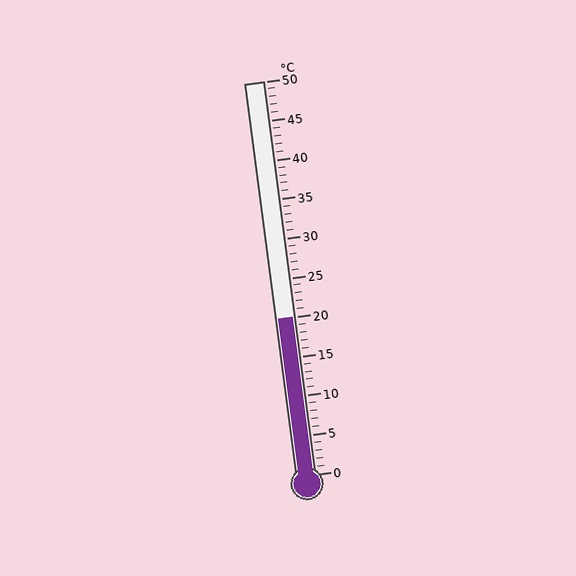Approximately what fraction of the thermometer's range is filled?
The thermometer is filled to approximately 40% of its range.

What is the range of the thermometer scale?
The thermometer scale ranges from 0°C to 50°C.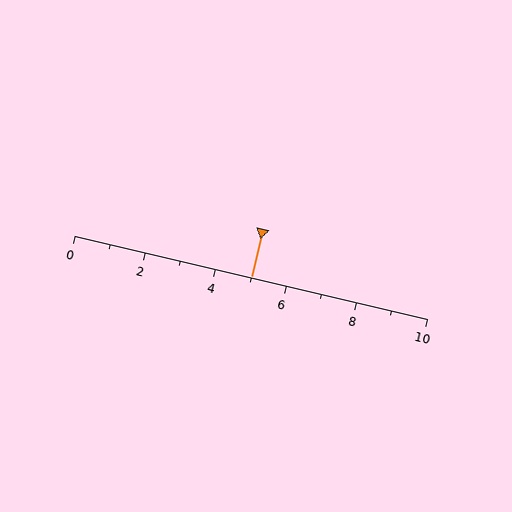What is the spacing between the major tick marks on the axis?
The major ticks are spaced 2 apart.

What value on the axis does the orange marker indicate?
The marker indicates approximately 5.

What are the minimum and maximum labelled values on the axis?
The axis runs from 0 to 10.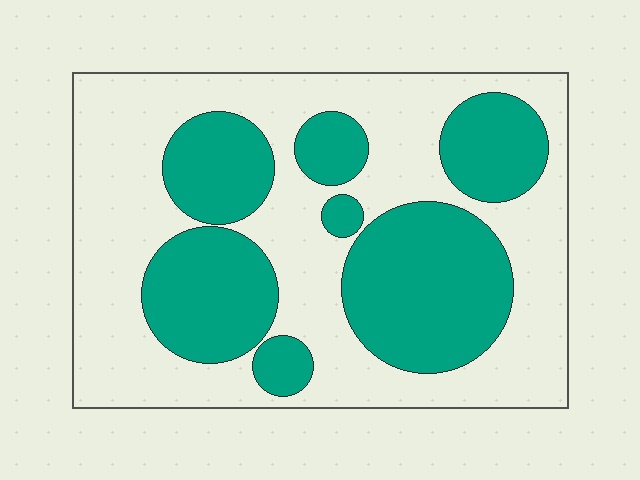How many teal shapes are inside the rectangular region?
7.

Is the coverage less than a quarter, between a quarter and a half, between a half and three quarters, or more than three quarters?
Between a quarter and a half.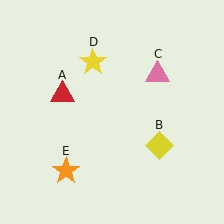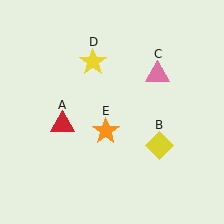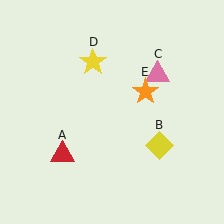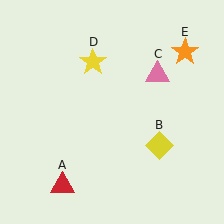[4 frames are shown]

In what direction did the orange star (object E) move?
The orange star (object E) moved up and to the right.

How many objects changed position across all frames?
2 objects changed position: red triangle (object A), orange star (object E).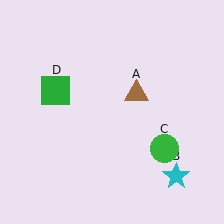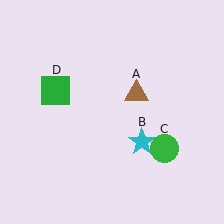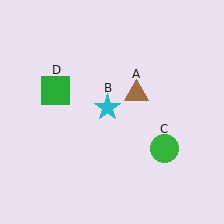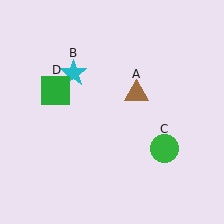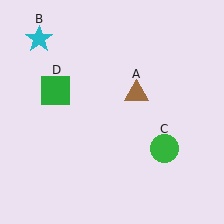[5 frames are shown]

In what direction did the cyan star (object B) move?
The cyan star (object B) moved up and to the left.